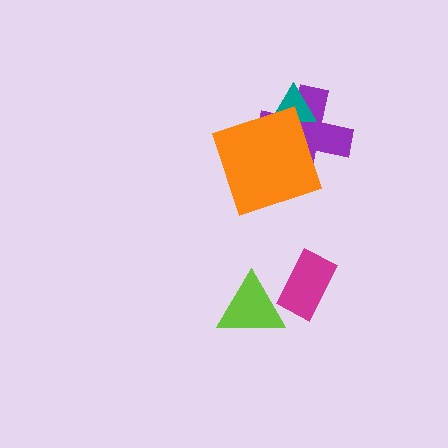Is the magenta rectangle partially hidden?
Yes, it is partially covered by another shape.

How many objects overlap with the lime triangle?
1 object overlaps with the lime triangle.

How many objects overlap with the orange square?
2 objects overlap with the orange square.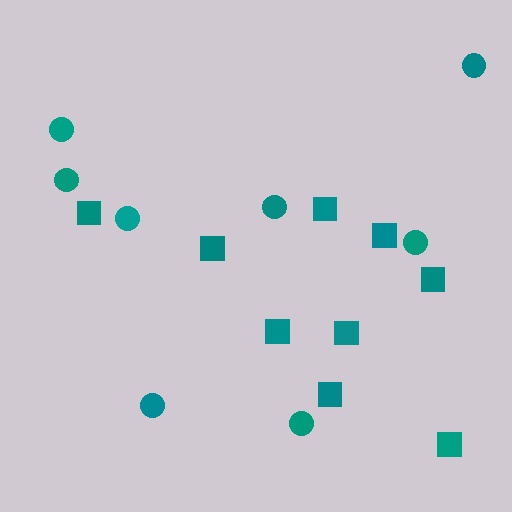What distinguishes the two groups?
There are 2 groups: one group of circles (8) and one group of squares (9).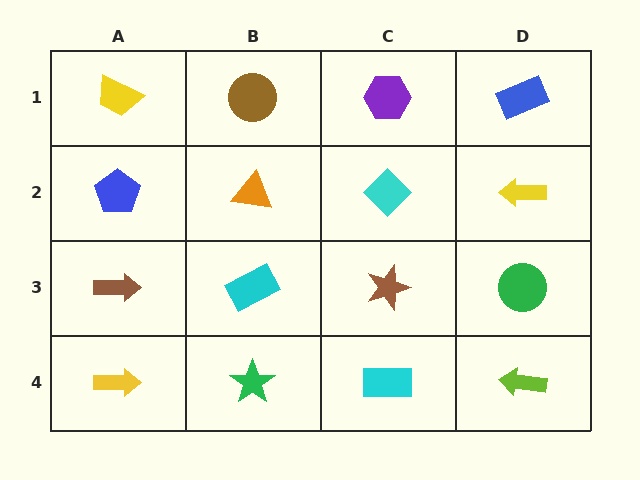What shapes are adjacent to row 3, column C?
A cyan diamond (row 2, column C), a cyan rectangle (row 4, column C), a cyan rectangle (row 3, column B), a green circle (row 3, column D).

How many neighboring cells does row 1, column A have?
2.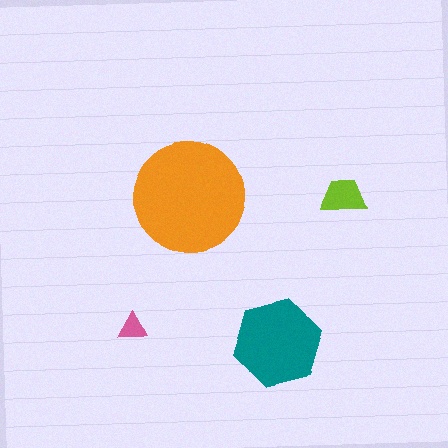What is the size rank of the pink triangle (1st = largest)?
4th.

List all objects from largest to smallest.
The orange circle, the teal hexagon, the lime trapezoid, the pink triangle.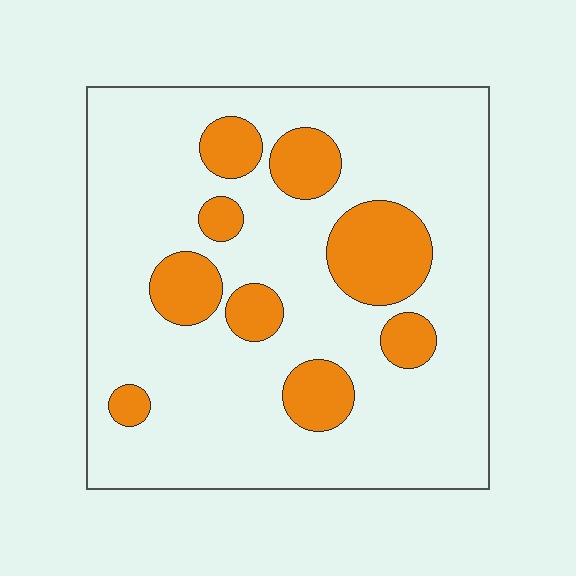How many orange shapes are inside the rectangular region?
9.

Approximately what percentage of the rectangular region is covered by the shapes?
Approximately 20%.